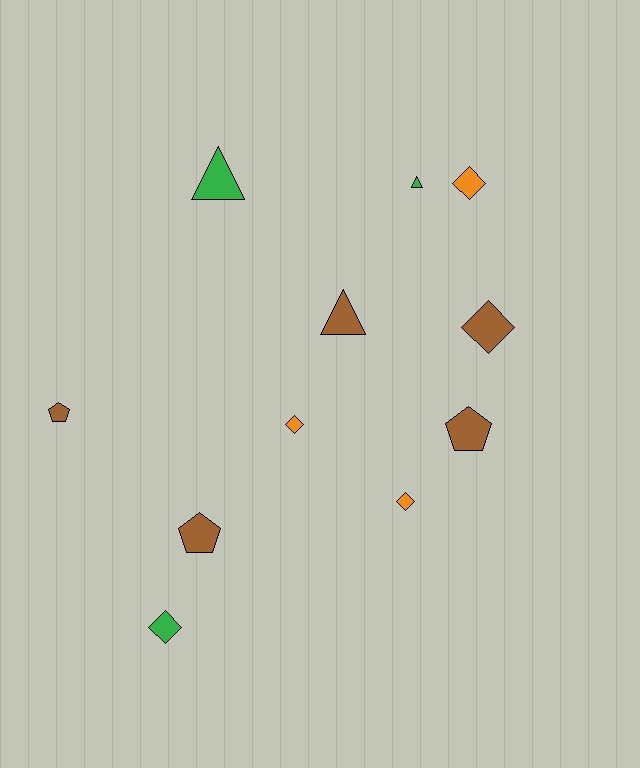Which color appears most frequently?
Brown, with 5 objects.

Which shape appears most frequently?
Diamond, with 5 objects.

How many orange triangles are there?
There are no orange triangles.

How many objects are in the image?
There are 11 objects.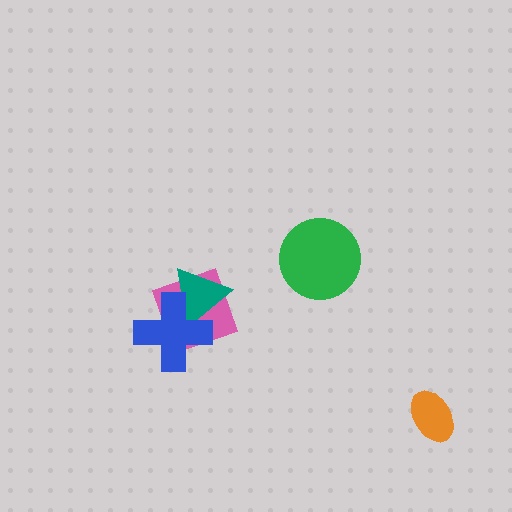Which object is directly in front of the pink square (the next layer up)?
The teal triangle is directly in front of the pink square.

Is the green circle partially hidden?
No, no other shape covers it.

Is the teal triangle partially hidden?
Yes, it is partially covered by another shape.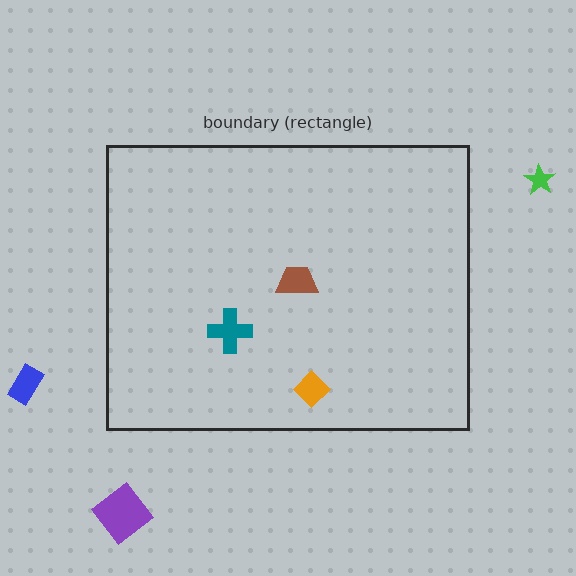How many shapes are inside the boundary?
3 inside, 3 outside.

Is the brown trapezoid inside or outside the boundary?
Inside.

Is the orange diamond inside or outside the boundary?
Inside.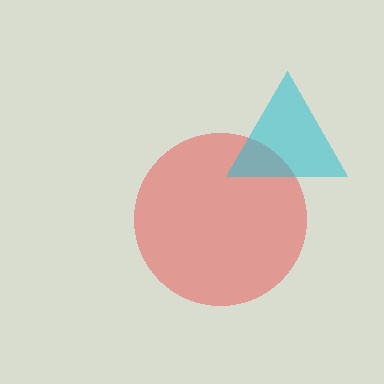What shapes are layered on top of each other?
The layered shapes are: a red circle, a cyan triangle.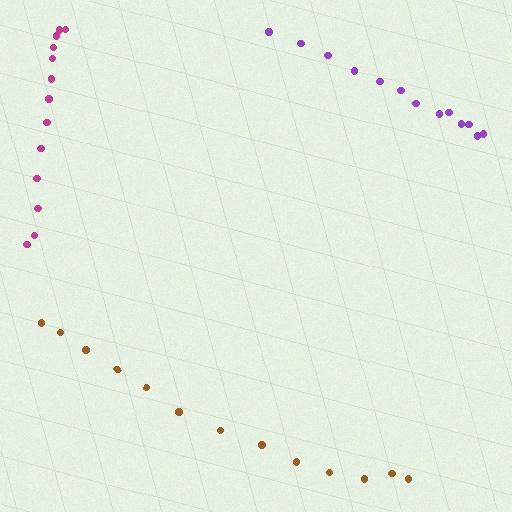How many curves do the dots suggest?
There are 3 distinct paths.